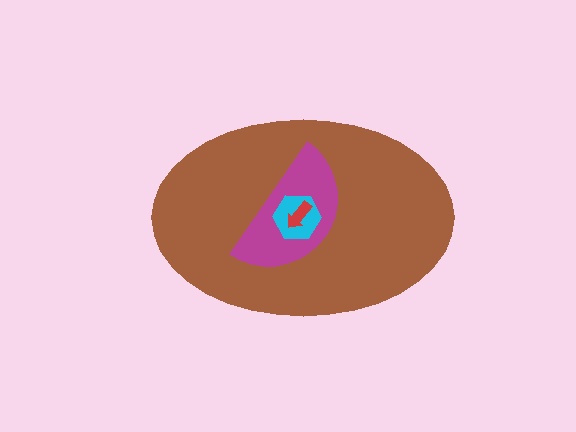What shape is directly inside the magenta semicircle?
The cyan hexagon.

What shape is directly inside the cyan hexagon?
The red arrow.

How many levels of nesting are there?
4.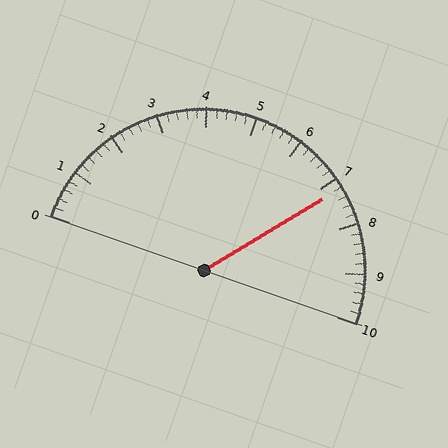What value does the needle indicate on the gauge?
The needle indicates approximately 7.2.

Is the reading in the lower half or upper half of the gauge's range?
The reading is in the upper half of the range (0 to 10).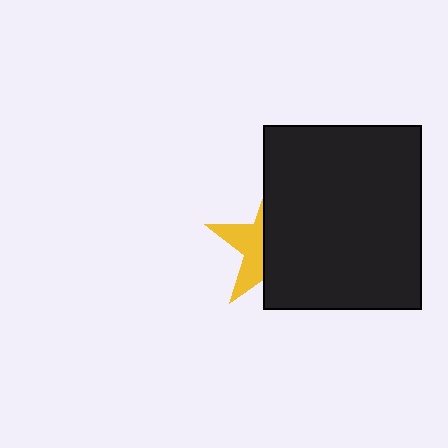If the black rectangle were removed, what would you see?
You would see the complete yellow star.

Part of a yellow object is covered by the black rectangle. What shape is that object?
It is a star.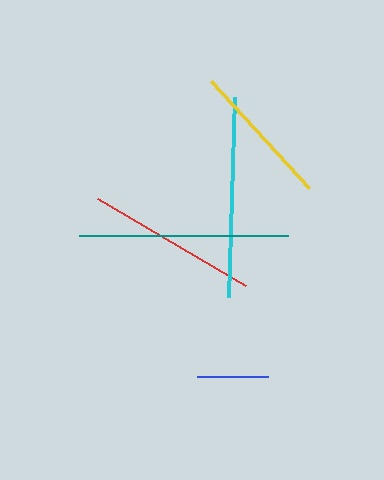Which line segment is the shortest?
The blue line is the shortest at approximately 70 pixels.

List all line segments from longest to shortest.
From longest to shortest: teal, cyan, red, yellow, blue.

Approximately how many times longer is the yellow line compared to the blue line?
The yellow line is approximately 2.1 times the length of the blue line.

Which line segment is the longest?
The teal line is the longest at approximately 209 pixels.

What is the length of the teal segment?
The teal segment is approximately 209 pixels long.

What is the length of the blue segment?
The blue segment is approximately 70 pixels long.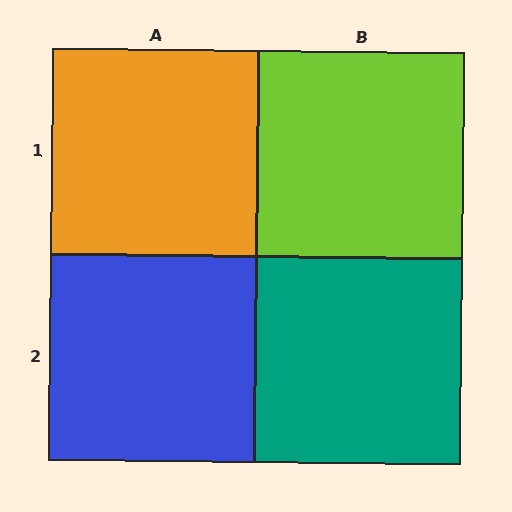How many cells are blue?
1 cell is blue.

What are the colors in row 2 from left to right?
Blue, teal.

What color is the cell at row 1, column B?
Lime.